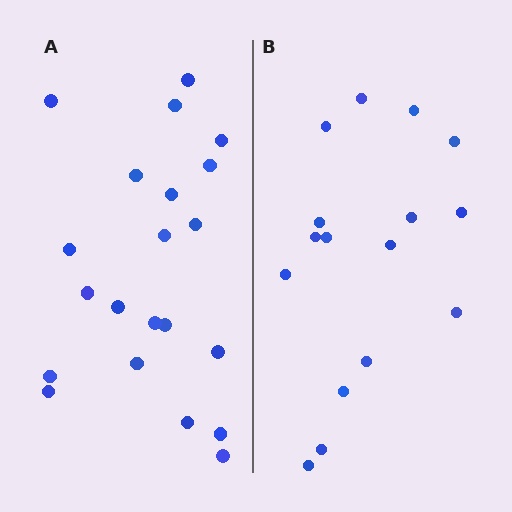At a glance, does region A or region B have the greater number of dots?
Region A (the left region) has more dots.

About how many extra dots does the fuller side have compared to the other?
Region A has about 5 more dots than region B.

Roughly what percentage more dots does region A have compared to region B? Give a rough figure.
About 30% more.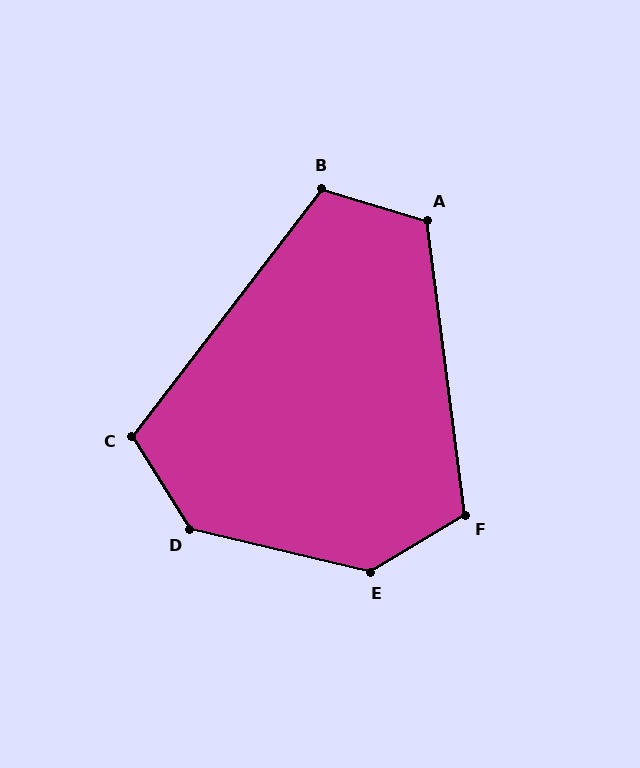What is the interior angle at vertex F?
Approximately 114 degrees (obtuse).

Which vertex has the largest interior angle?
D, at approximately 135 degrees.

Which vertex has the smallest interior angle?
B, at approximately 111 degrees.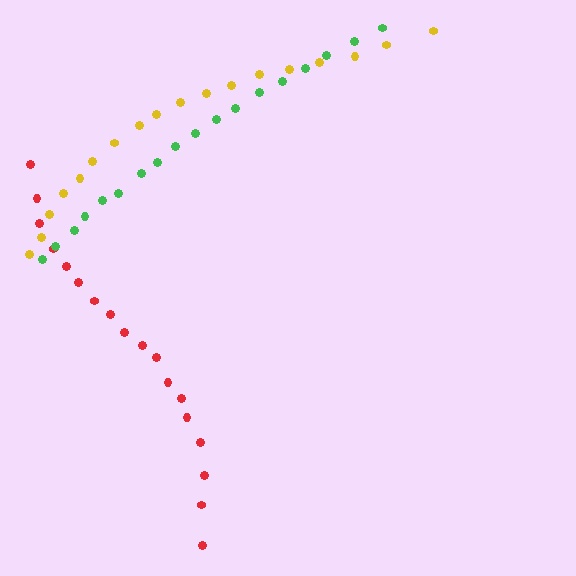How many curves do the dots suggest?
There are 3 distinct paths.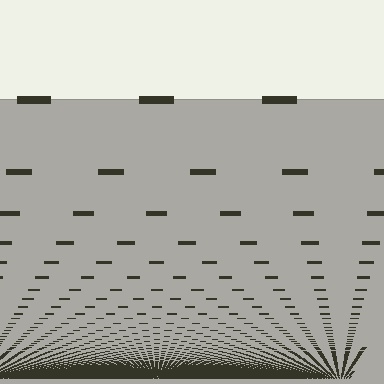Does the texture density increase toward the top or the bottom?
Density increases toward the bottom.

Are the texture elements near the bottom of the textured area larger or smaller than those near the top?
Smaller. The gradient is inverted — elements near the bottom are smaller and denser.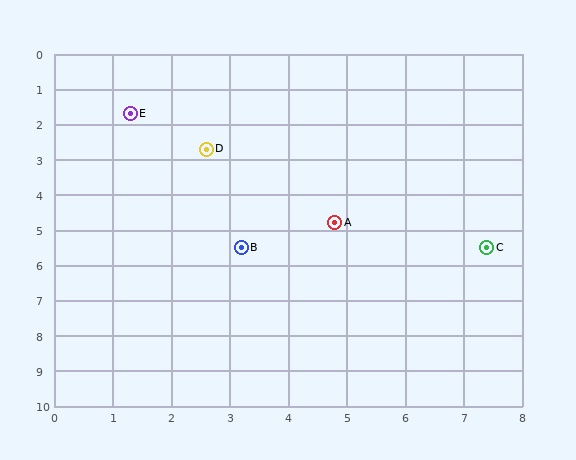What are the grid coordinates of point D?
Point D is at approximately (2.6, 2.7).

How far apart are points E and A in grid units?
Points E and A are about 4.7 grid units apart.